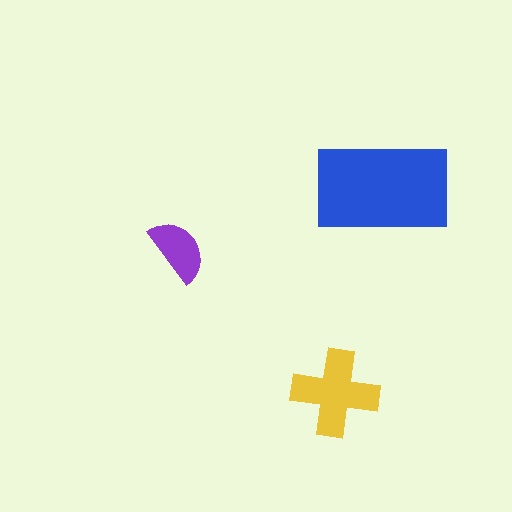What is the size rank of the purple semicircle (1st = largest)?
3rd.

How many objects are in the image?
There are 3 objects in the image.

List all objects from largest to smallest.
The blue rectangle, the yellow cross, the purple semicircle.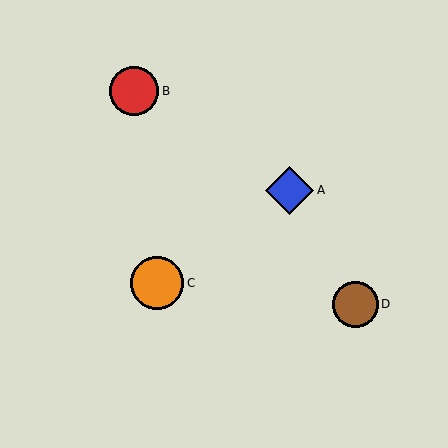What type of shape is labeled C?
Shape C is an orange circle.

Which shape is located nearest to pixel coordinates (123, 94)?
The red circle (labeled B) at (134, 91) is nearest to that location.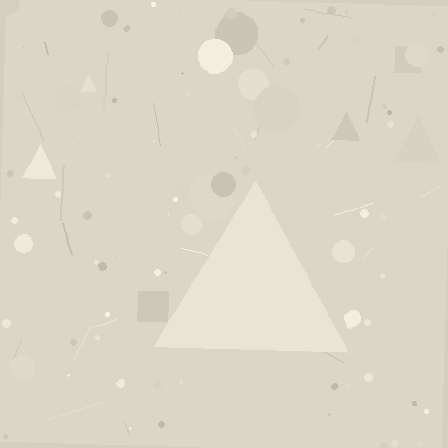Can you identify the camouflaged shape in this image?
The camouflaged shape is a triangle.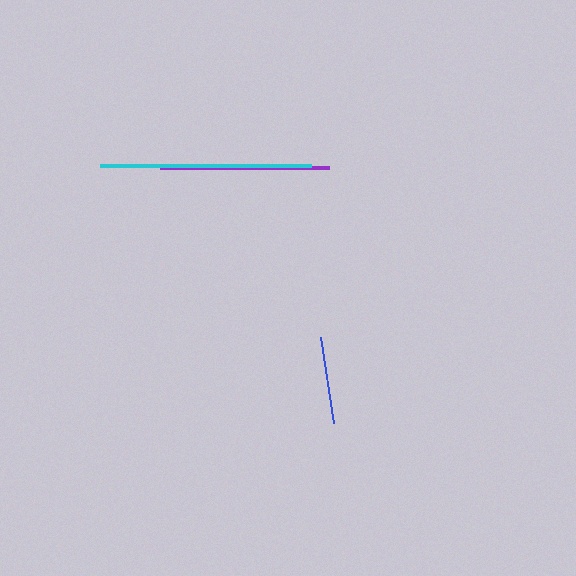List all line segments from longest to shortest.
From longest to shortest: cyan, purple, blue.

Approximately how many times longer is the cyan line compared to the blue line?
The cyan line is approximately 2.4 times the length of the blue line.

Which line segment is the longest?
The cyan line is the longest at approximately 211 pixels.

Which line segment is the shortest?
The blue line is the shortest at approximately 87 pixels.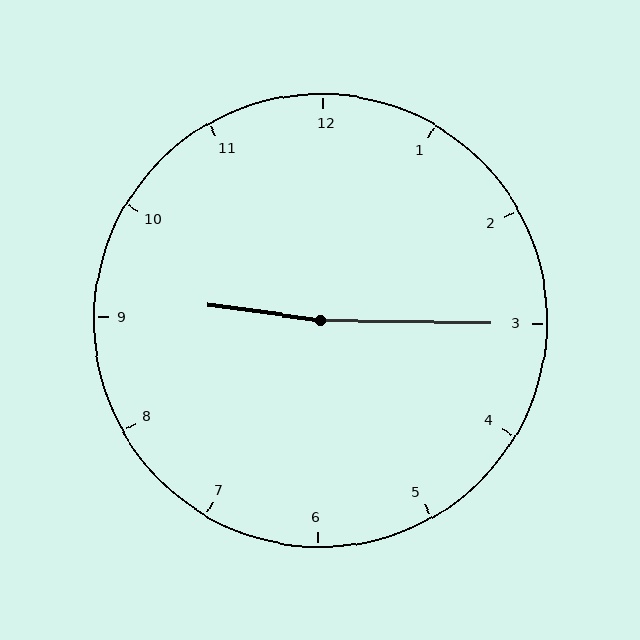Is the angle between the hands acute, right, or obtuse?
It is obtuse.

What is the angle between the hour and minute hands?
Approximately 172 degrees.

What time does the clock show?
9:15.